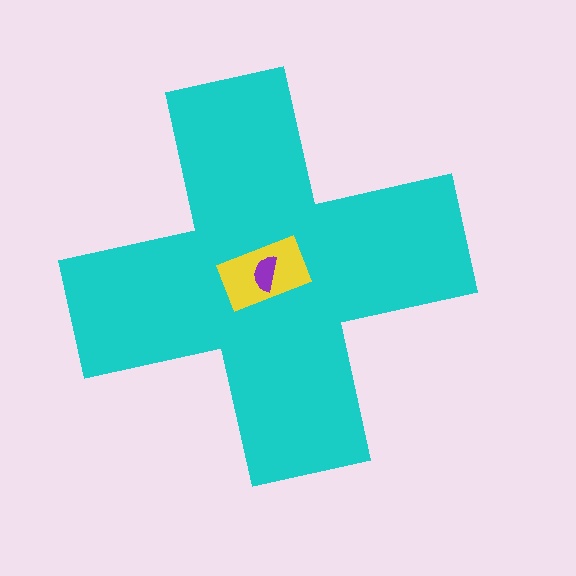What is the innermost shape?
The purple semicircle.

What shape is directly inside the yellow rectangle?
The purple semicircle.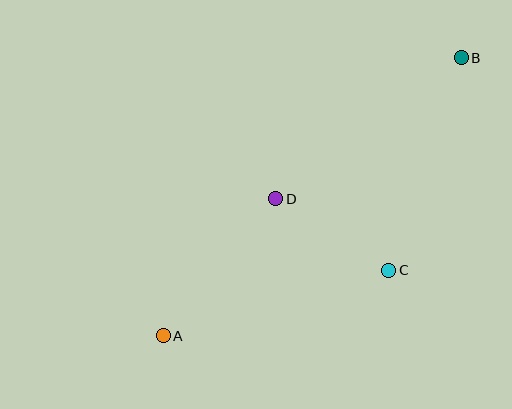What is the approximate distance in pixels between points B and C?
The distance between B and C is approximately 224 pixels.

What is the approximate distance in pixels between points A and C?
The distance between A and C is approximately 235 pixels.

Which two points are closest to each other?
Points C and D are closest to each other.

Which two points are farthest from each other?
Points A and B are farthest from each other.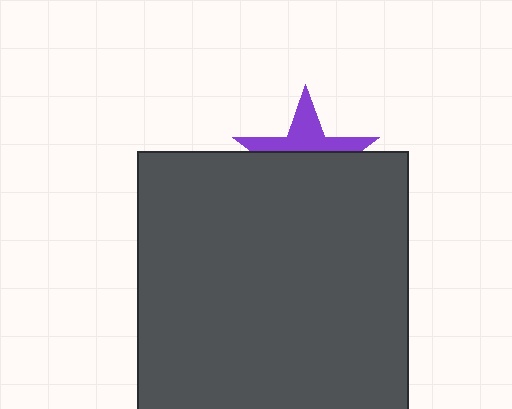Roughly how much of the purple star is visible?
A small part of it is visible (roughly 40%).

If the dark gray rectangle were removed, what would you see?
You would see the complete purple star.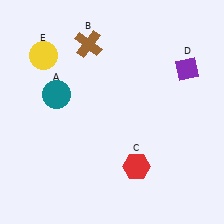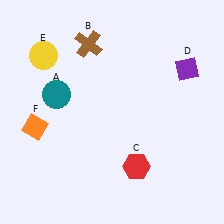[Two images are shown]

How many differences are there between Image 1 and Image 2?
There is 1 difference between the two images.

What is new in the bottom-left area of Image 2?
An orange diamond (F) was added in the bottom-left area of Image 2.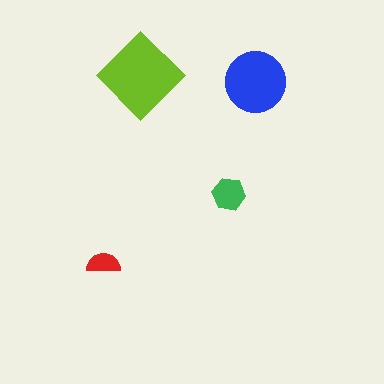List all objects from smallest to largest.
The red semicircle, the green hexagon, the blue circle, the lime diamond.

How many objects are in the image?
There are 4 objects in the image.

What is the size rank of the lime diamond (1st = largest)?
1st.